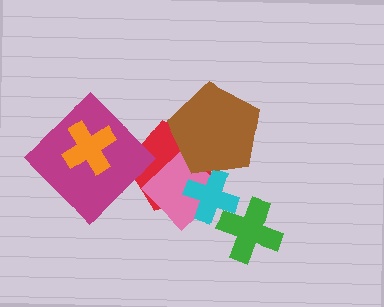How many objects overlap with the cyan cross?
4 objects overlap with the cyan cross.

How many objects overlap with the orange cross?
1 object overlaps with the orange cross.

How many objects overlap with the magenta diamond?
2 objects overlap with the magenta diamond.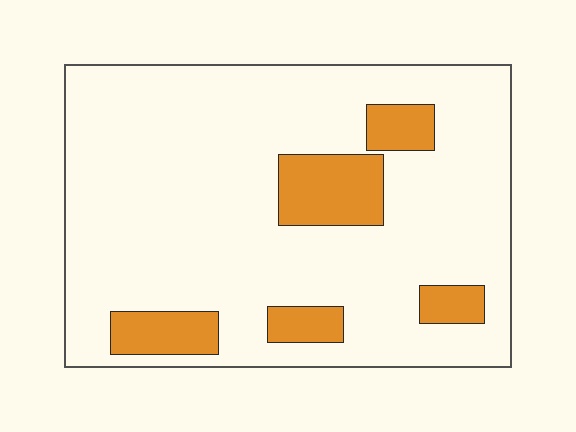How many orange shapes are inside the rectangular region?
5.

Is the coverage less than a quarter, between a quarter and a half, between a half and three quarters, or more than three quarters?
Less than a quarter.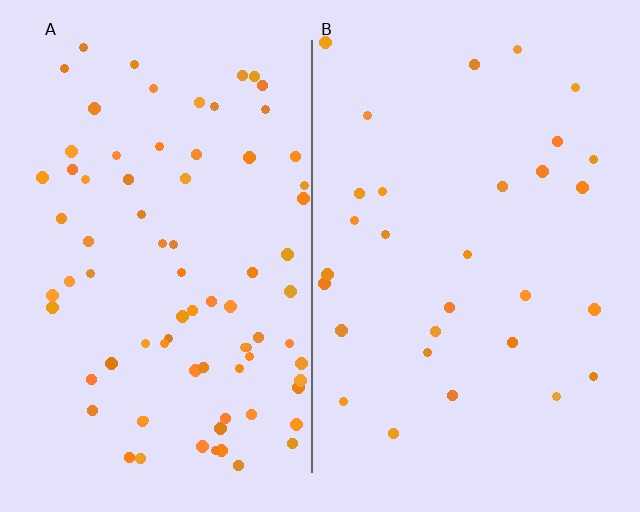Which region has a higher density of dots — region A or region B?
A (the left).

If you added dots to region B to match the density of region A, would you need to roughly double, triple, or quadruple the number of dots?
Approximately triple.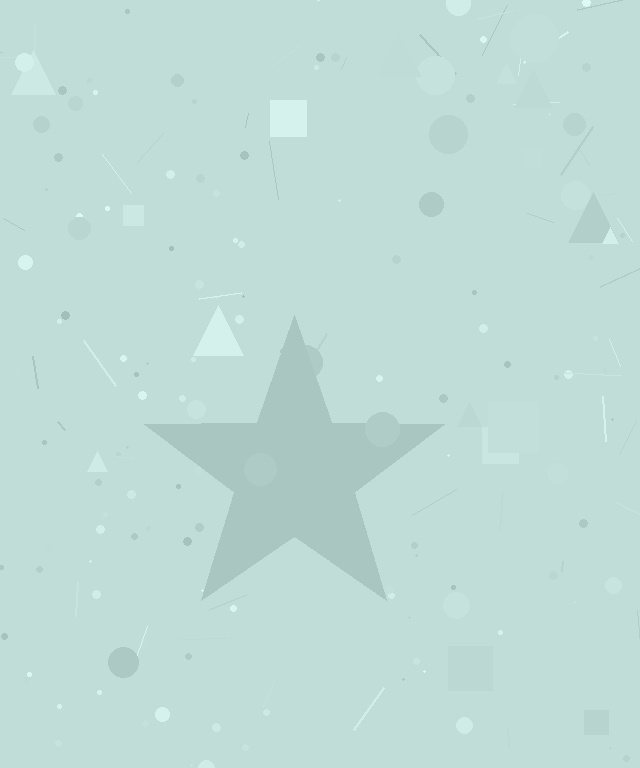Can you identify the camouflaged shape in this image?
The camouflaged shape is a star.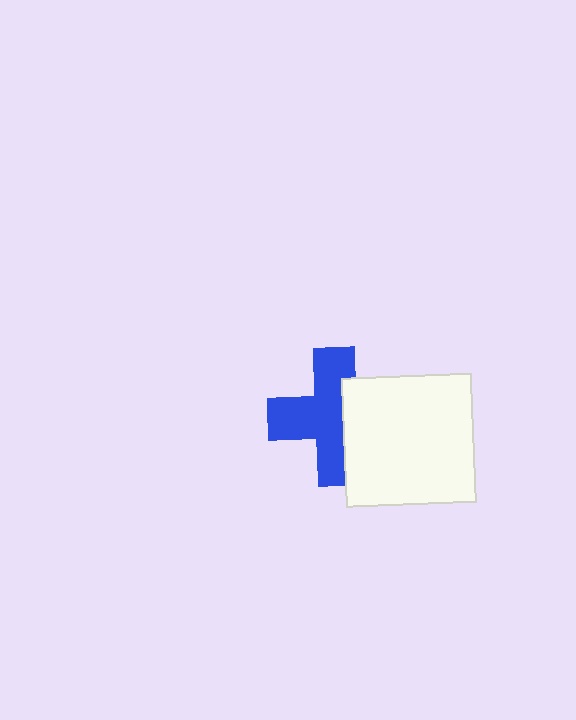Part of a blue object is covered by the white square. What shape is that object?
It is a cross.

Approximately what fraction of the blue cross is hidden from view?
Roughly 38% of the blue cross is hidden behind the white square.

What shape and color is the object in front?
The object in front is a white square.